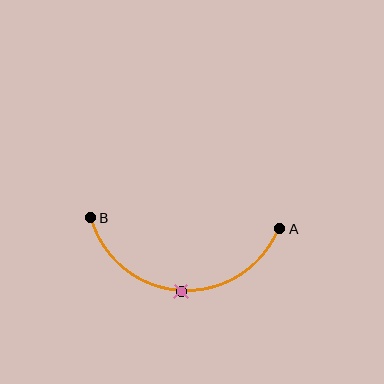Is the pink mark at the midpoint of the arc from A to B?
Yes. The pink mark lies on the arc at equal arc-length from both A and B — it is the arc midpoint.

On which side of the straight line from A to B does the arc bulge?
The arc bulges below the straight line connecting A and B.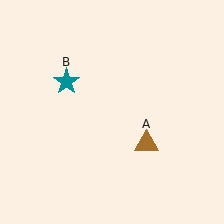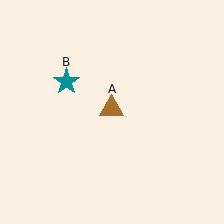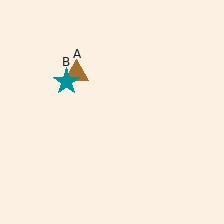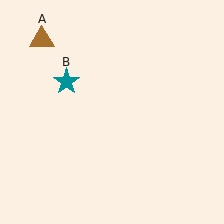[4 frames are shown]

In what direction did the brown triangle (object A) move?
The brown triangle (object A) moved up and to the left.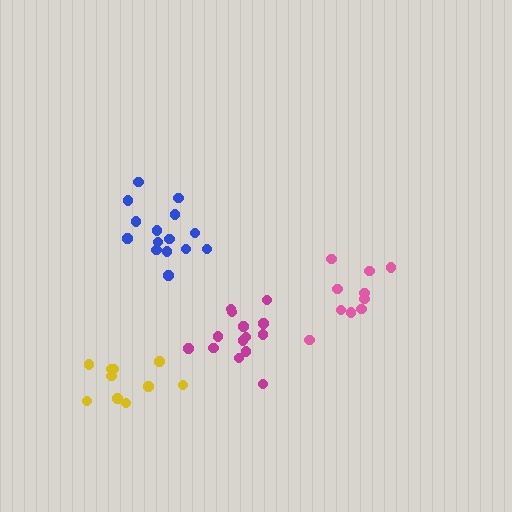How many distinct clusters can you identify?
There are 4 distinct clusters.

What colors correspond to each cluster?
The clusters are colored: yellow, blue, pink, magenta.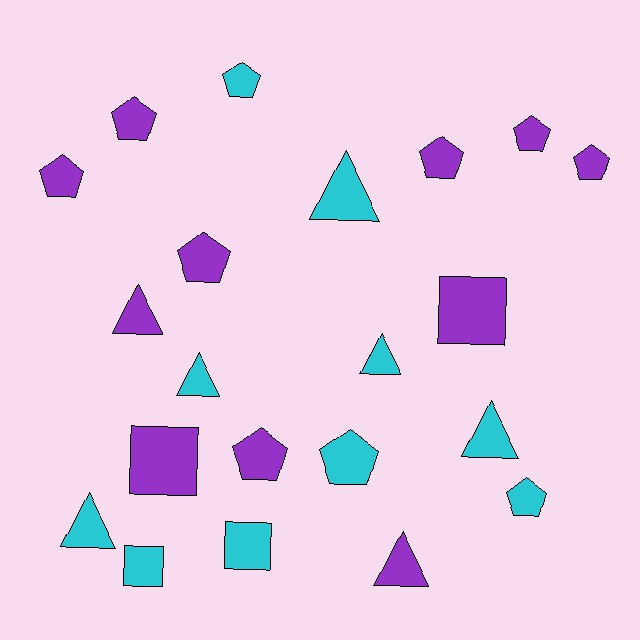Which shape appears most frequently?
Pentagon, with 10 objects.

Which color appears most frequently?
Purple, with 11 objects.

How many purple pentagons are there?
There are 7 purple pentagons.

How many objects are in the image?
There are 21 objects.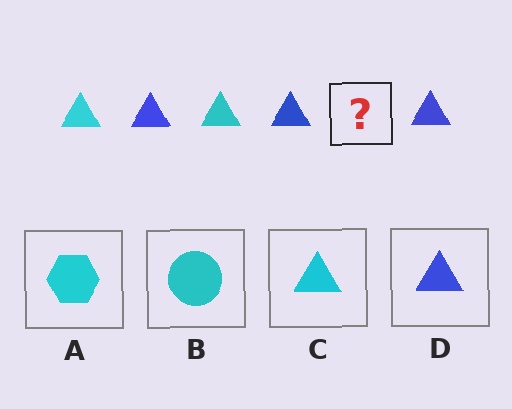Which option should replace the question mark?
Option C.